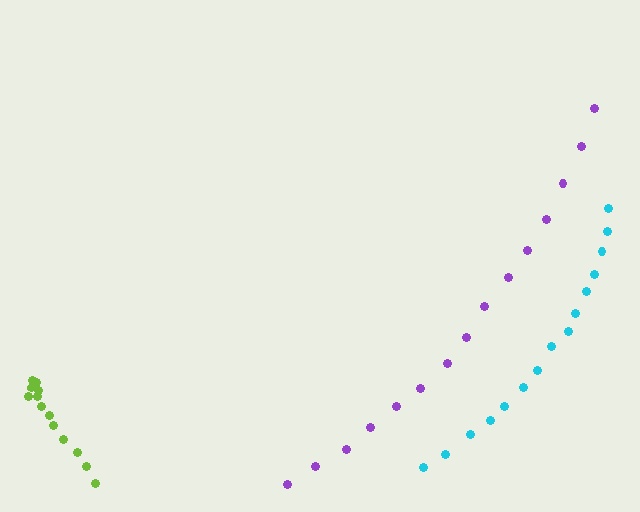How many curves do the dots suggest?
There are 3 distinct paths.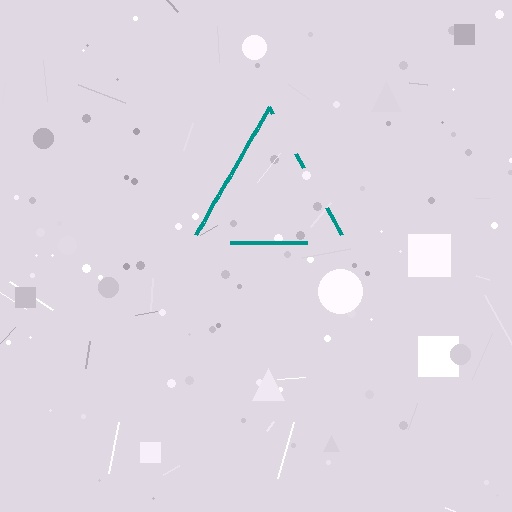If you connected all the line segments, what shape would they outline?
They would outline a triangle.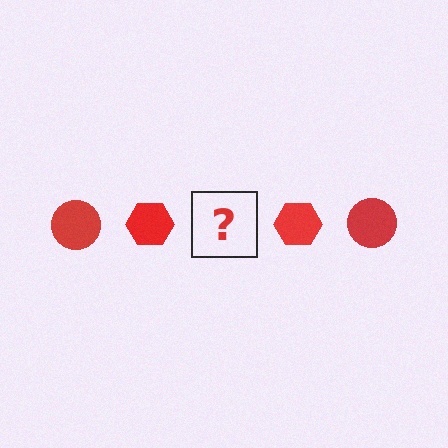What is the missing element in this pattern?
The missing element is a red circle.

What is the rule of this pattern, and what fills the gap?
The rule is that the pattern cycles through circle, hexagon shapes in red. The gap should be filled with a red circle.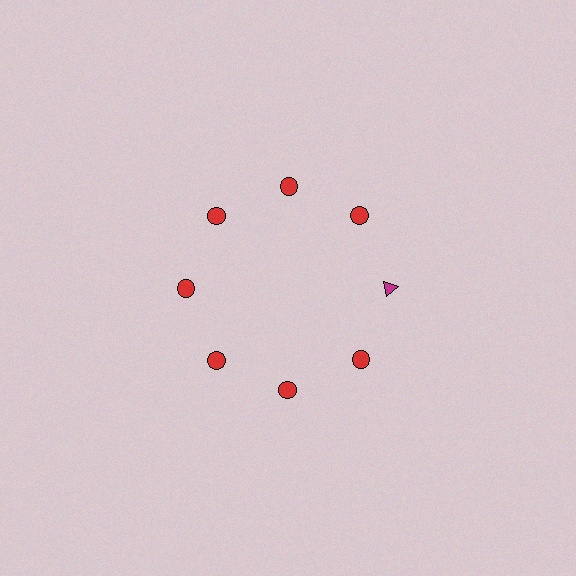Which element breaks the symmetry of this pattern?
The magenta triangle at roughly the 3 o'clock position breaks the symmetry. All other shapes are red circles.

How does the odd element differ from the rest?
It differs in both color (magenta instead of red) and shape (triangle instead of circle).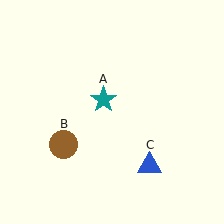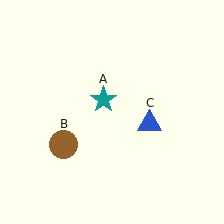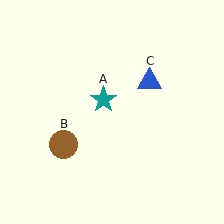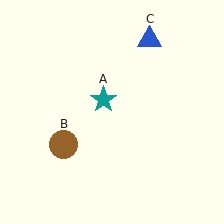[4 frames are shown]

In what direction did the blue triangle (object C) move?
The blue triangle (object C) moved up.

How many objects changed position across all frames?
1 object changed position: blue triangle (object C).